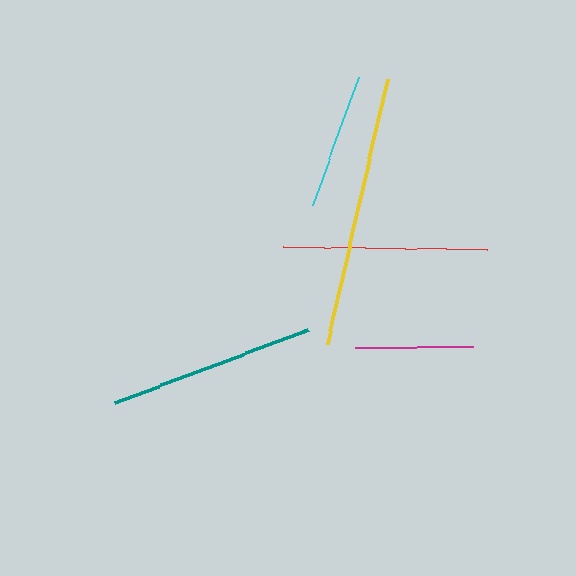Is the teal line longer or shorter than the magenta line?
The teal line is longer than the magenta line.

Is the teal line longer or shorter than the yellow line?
The yellow line is longer than the teal line.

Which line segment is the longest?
The yellow line is the longest at approximately 272 pixels.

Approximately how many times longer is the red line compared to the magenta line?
The red line is approximately 1.7 times the length of the magenta line.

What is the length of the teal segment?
The teal segment is approximately 206 pixels long.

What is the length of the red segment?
The red segment is approximately 205 pixels long.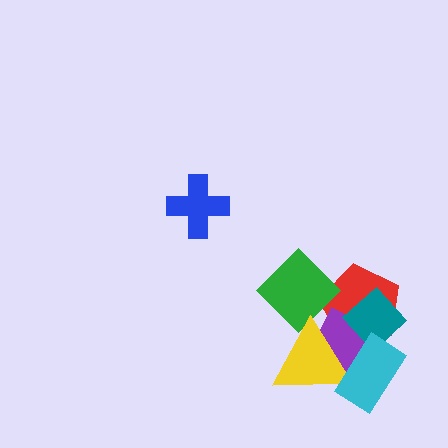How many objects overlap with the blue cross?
0 objects overlap with the blue cross.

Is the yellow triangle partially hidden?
Yes, it is partially covered by another shape.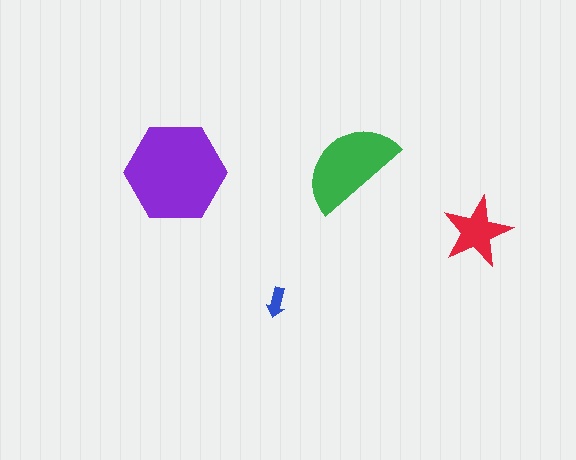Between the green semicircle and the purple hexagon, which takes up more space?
The purple hexagon.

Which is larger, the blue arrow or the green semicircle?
The green semicircle.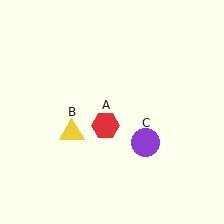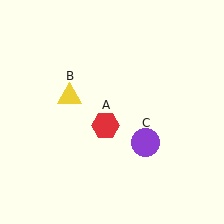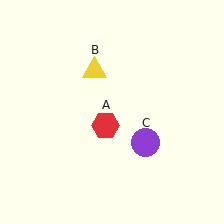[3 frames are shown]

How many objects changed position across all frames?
1 object changed position: yellow triangle (object B).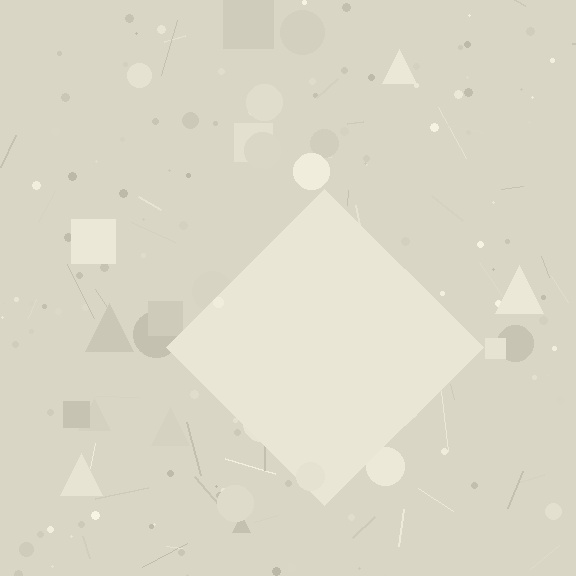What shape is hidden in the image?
A diamond is hidden in the image.